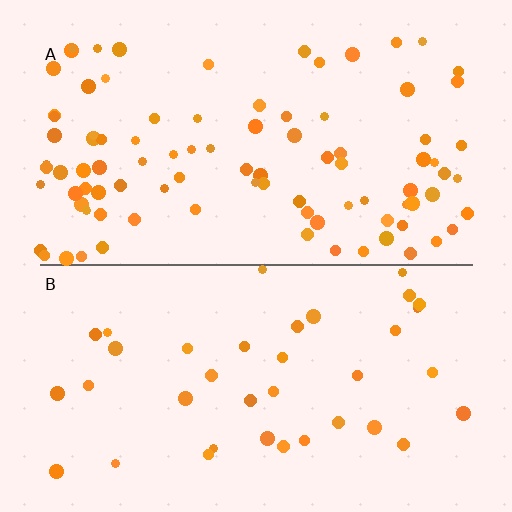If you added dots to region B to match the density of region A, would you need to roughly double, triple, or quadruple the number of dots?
Approximately double.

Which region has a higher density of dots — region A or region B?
A (the top).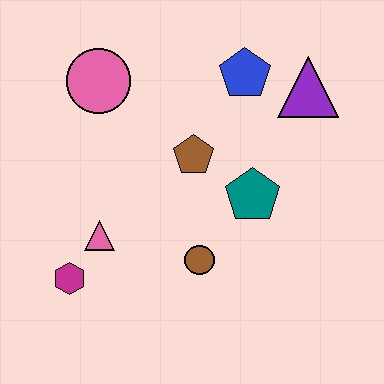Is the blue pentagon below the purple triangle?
No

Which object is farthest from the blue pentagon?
The magenta hexagon is farthest from the blue pentagon.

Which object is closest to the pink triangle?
The magenta hexagon is closest to the pink triangle.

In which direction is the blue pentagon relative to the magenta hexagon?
The blue pentagon is above the magenta hexagon.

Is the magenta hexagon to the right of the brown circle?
No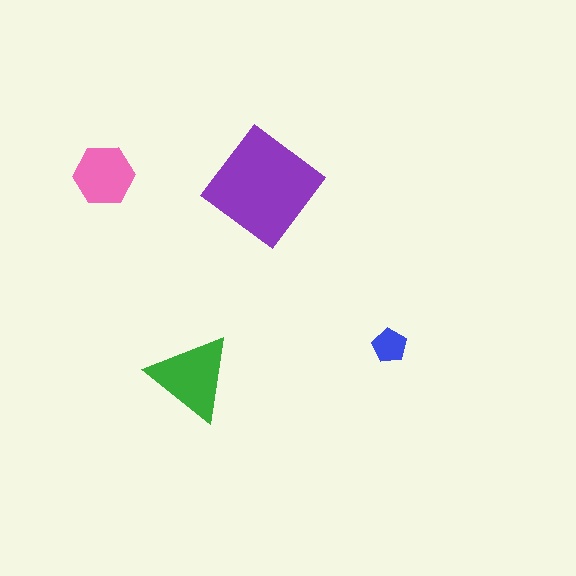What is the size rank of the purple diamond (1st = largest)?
1st.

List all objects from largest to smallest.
The purple diamond, the green triangle, the pink hexagon, the blue pentagon.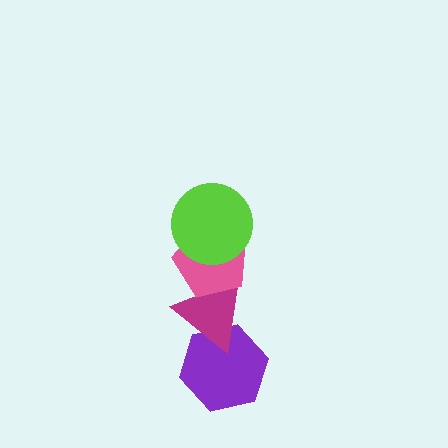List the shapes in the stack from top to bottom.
From top to bottom: the lime circle, the pink pentagon, the magenta triangle, the purple hexagon.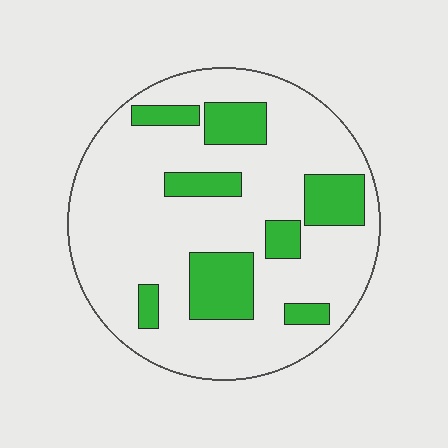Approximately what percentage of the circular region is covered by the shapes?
Approximately 20%.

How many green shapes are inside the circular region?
8.